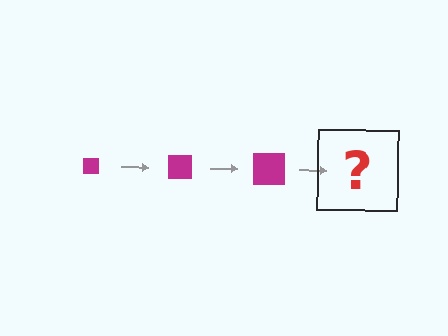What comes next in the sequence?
The next element should be a magenta square, larger than the previous one.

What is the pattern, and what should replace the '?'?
The pattern is that the square gets progressively larger each step. The '?' should be a magenta square, larger than the previous one.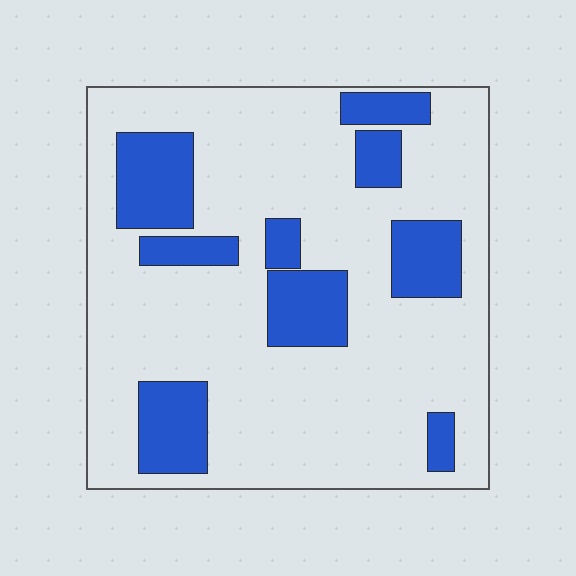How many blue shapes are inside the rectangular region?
9.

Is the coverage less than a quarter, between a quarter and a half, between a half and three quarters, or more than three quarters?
Less than a quarter.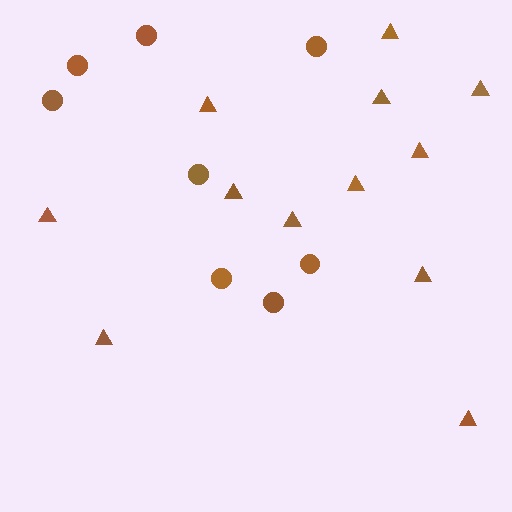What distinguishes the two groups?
There are 2 groups: one group of circles (8) and one group of triangles (12).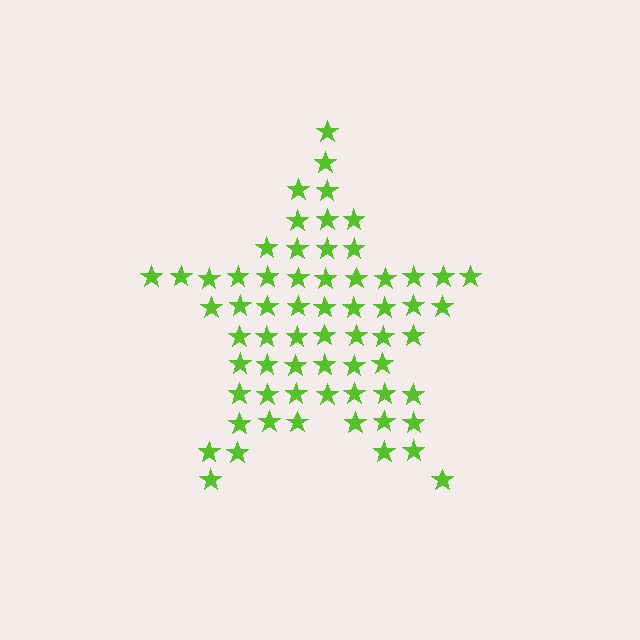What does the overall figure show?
The overall figure shows a star.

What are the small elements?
The small elements are stars.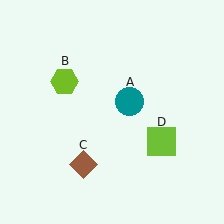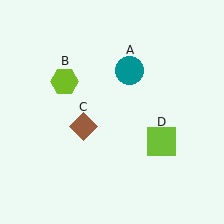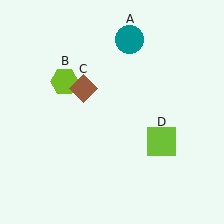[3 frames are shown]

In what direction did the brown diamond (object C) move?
The brown diamond (object C) moved up.